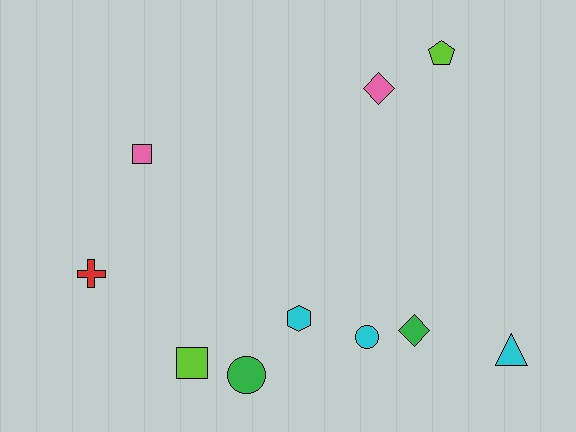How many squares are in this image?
There are 2 squares.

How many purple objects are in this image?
There are no purple objects.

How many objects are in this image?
There are 10 objects.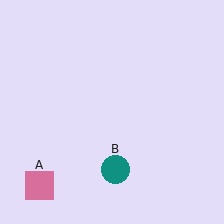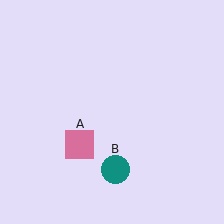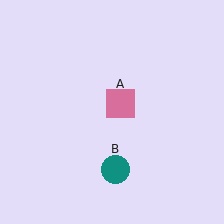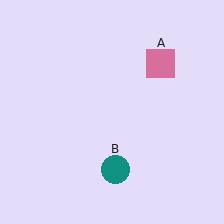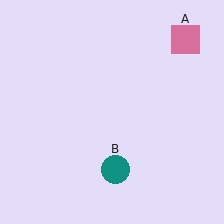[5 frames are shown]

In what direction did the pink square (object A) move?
The pink square (object A) moved up and to the right.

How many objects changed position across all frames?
1 object changed position: pink square (object A).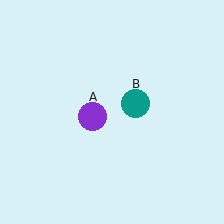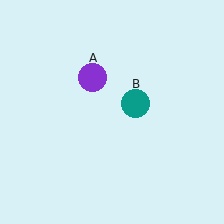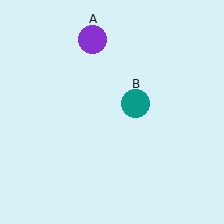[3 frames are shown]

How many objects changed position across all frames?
1 object changed position: purple circle (object A).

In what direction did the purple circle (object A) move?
The purple circle (object A) moved up.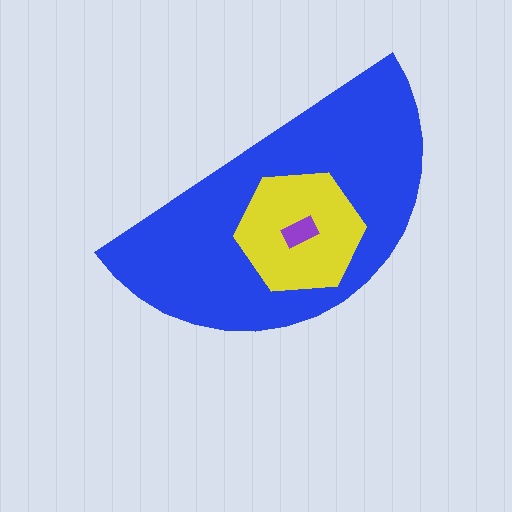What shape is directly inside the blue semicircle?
The yellow hexagon.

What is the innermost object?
The purple rectangle.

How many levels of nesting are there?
3.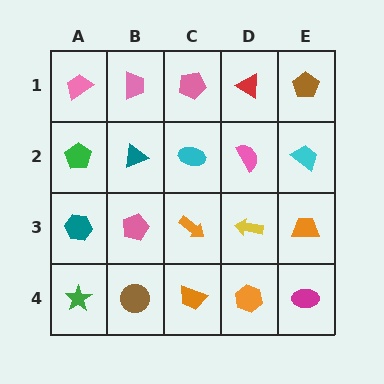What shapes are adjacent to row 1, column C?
A cyan ellipse (row 2, column C), a pink trapezoid (row 1, column B), a red triangle (row 1, column D).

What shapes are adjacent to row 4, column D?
A yellow arrow (row 3, column D), an orange trapezoid (row 4, column C), a magenta ellipse (row 4, column E).